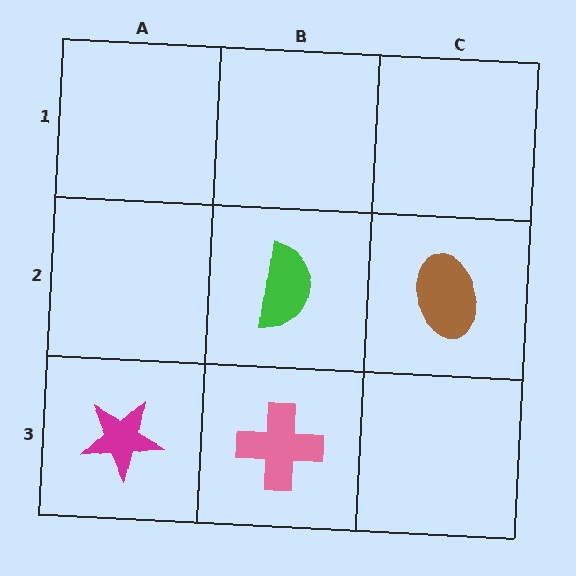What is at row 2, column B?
A green semicircle.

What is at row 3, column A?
A magenta star.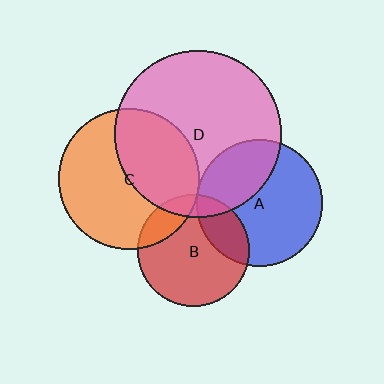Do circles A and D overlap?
Yes.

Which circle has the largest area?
Circle D (pink).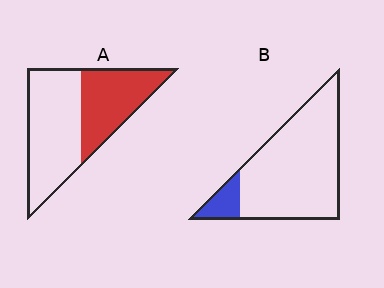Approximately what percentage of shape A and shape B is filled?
A is approximately 40% and B is approximately 10%.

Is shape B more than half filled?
No.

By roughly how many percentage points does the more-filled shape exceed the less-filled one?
By roughly 30 percentage points (A over B).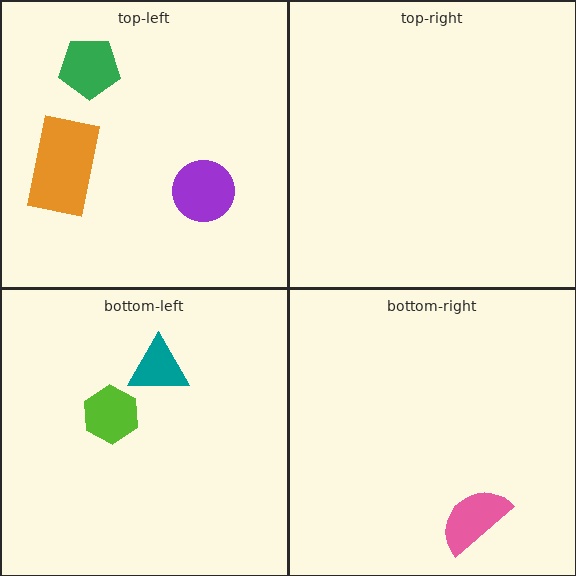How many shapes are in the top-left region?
3.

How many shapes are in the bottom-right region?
1.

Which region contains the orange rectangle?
The top-left region.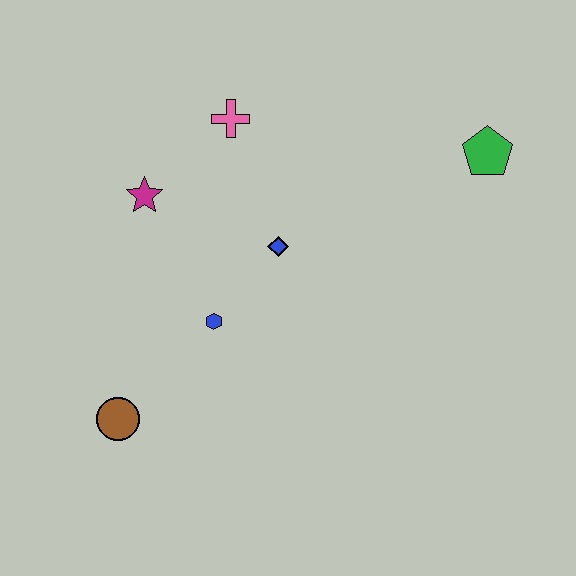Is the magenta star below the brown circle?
No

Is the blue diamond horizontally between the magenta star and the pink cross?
No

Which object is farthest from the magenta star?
The green pentagon is farthest from the magenta star.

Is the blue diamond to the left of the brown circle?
No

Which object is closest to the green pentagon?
The blue diamond is closest to the green pentagon.